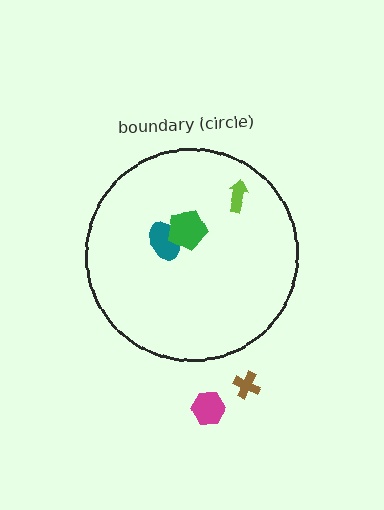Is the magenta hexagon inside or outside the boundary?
Outside.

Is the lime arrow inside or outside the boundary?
Inside.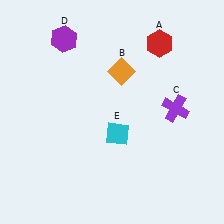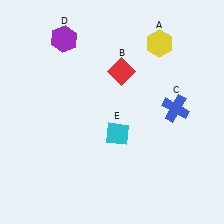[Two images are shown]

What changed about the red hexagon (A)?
In Image 1, A is red. In Image 2, it changed to yellow.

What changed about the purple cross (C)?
In Image 1, C is purple. In Image 2, it changed to blue.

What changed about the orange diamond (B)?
In Image 1, B is orange. In Image 2, it changed to red.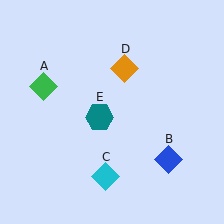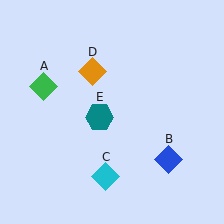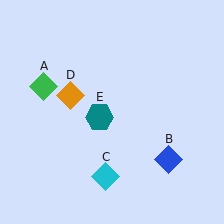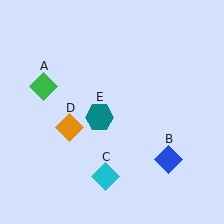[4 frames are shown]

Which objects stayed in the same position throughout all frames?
Green diamond (object A) and blue diamond (object B) and cyan diamond (object C) and teal hexagon (object E) remained stationary.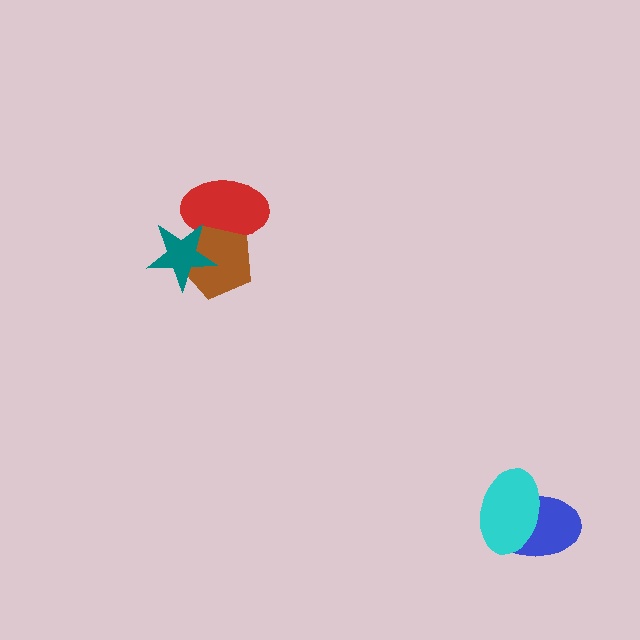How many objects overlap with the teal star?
2 objects overlap with the teal star.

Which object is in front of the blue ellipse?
The cyan ellipse is in front of the blue ellipse.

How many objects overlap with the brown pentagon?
2 objects overlap with the brown pentagon.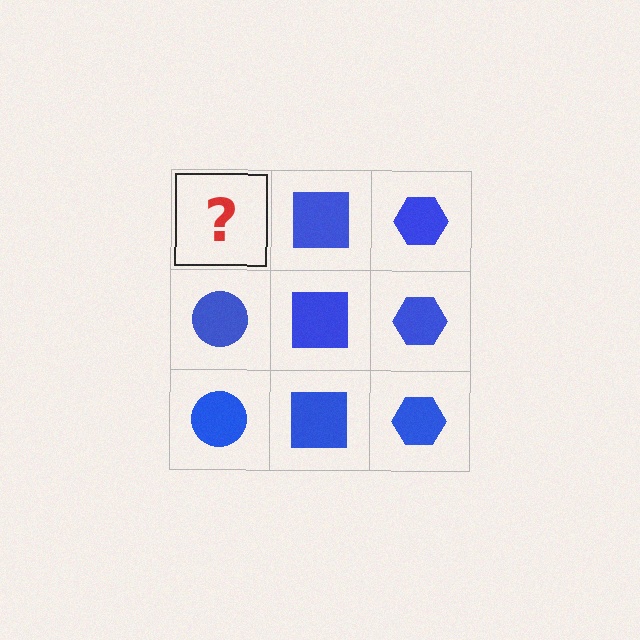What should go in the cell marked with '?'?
The missing cell should contain a blue circle.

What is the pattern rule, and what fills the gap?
The rule is that each column has a consistent shape. The gap should be filled with a blue circle.